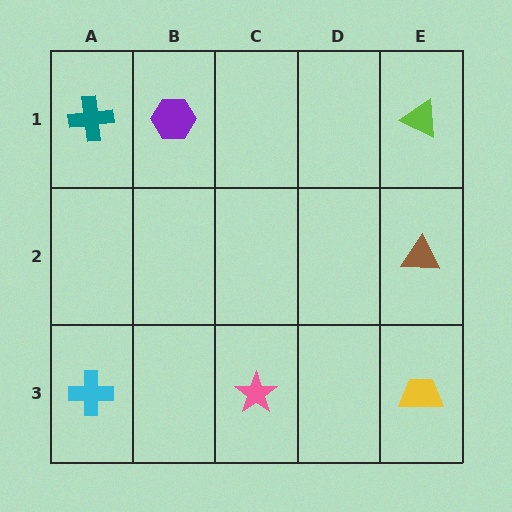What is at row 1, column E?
A lime triangle.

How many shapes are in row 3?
3 shapes.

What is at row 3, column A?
A cyan cross.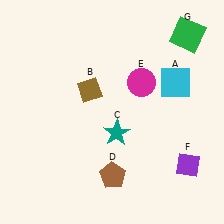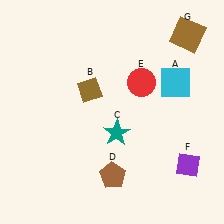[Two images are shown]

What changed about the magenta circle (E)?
In Image 1, E is magenta. In Image 2, it changed to red.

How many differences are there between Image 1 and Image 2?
There are 2 differences between the two images.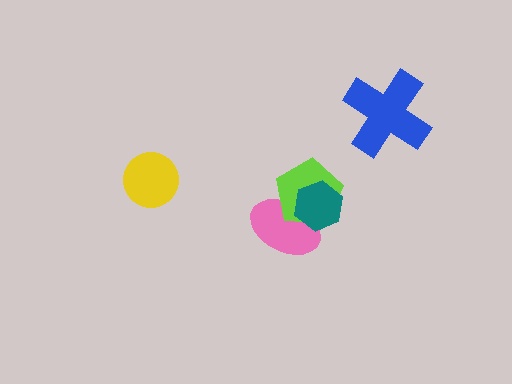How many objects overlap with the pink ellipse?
2 objects overlap with the pink ellipse.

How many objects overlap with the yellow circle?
0 objects overlap with the yellow circle.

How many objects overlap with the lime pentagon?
2 objects overlap with the lime pentagon.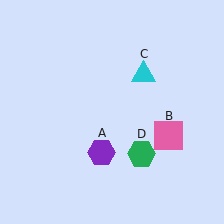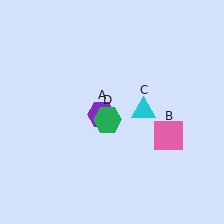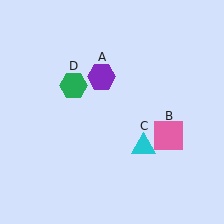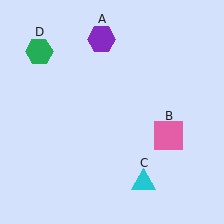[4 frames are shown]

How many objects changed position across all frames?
3 objects changed position: purple hexagon (object A), cyan triangle (object C), green hexagon (object D).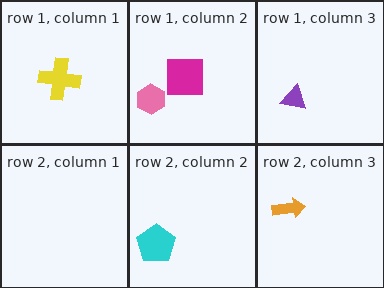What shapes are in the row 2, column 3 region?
The orange arrow.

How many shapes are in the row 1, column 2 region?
2.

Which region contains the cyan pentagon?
The row 2, column 2 region.